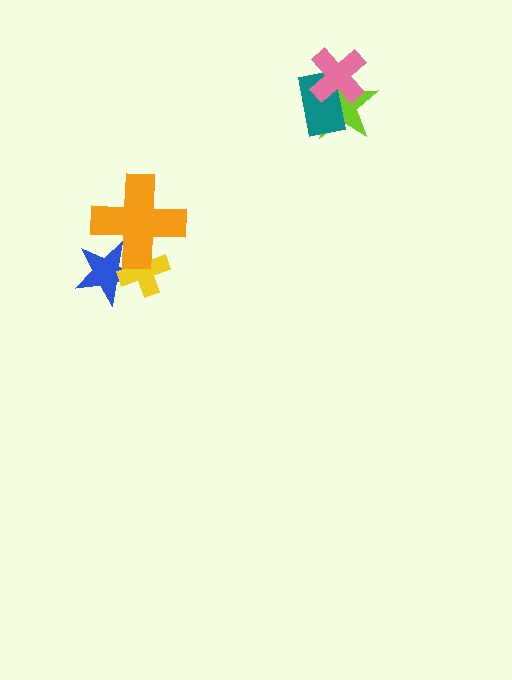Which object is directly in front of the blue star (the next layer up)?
The yellow cross is directly in front of the blue star.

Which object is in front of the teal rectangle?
The pink cross is in front of the teal rectangle.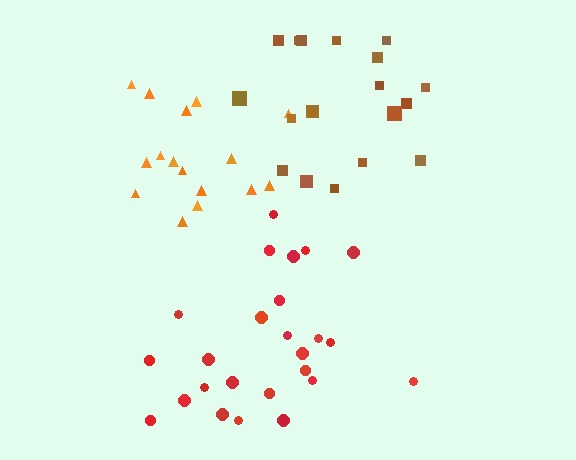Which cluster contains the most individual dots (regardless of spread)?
Red (25).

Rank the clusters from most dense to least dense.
orange, red, brown.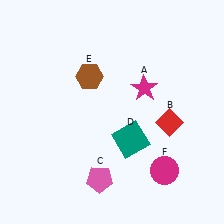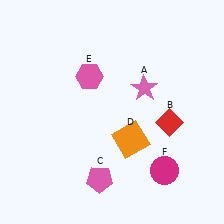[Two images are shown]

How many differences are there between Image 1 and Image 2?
There are 3 differences between the two images.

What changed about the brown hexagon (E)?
In Image 1, E is brown. In Image 2, it changed to pink.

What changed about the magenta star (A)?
In Image 1, A is magenta. In Image 2, it changed to pink.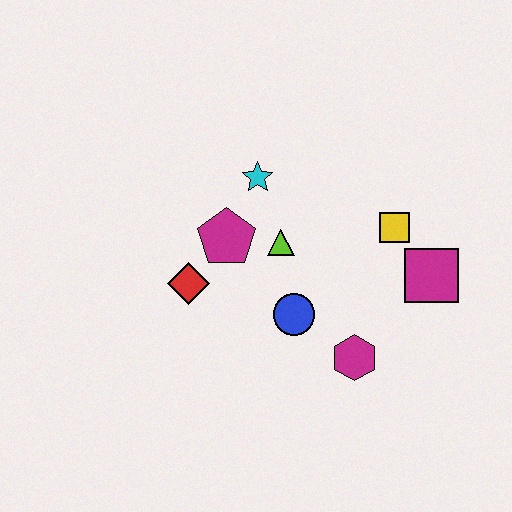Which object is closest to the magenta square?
The yellow square is closest to the magenta square.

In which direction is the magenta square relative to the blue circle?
The magenta square is to the right of the blue circle.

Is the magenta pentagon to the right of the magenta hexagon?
No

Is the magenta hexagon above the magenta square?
No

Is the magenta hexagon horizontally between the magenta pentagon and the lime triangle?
No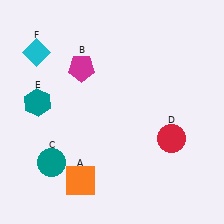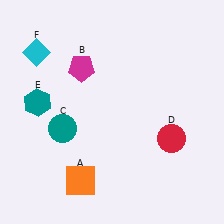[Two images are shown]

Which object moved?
The teal circle (C) moved up.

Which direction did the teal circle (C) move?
The teal circle (C) moved up.